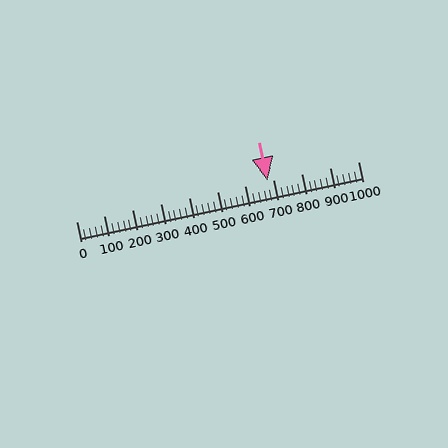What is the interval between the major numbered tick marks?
The major tick marks are spaced 100 units apart.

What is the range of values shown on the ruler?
The ruler shows values from 0 to 1000.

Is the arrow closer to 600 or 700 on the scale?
The arrow is closer to 700.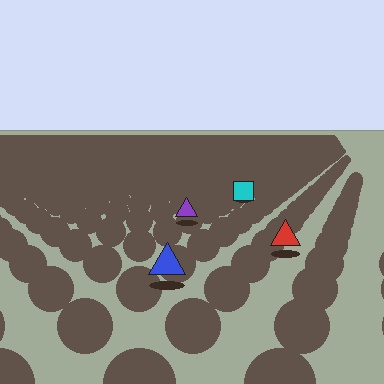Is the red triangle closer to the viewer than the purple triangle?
Yes. The red triangle is closer — you can tell from the texture gradient: the ground texture is coarser near it.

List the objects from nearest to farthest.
From nearest to farthest: the blue triangle, the red triangle, the purple triangle, the cyan square.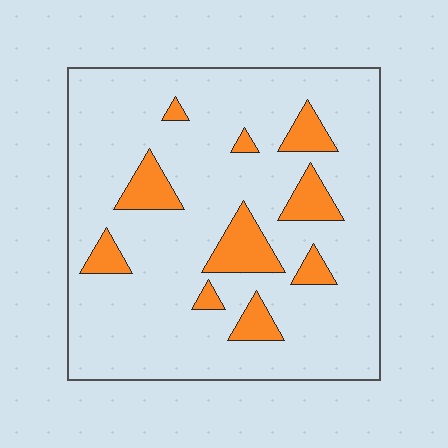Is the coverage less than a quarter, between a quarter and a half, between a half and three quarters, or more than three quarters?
Less than a quarter.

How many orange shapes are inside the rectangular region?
10.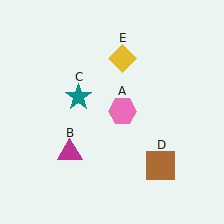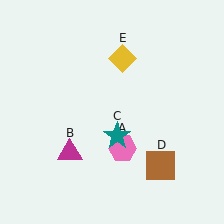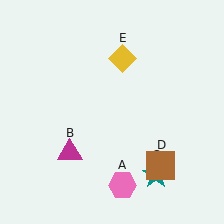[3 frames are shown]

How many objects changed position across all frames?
2 objects changed position: pink hexagon (object A), teal star (object C).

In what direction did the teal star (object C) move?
The teal star (object C) moved down and to the right.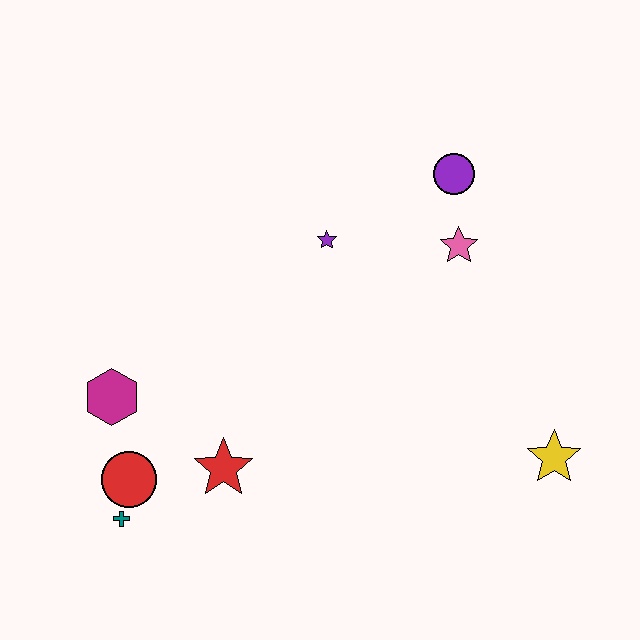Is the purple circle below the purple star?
No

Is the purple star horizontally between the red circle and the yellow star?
Yes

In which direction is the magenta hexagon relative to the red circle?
The magenta hexagon is above the red circle.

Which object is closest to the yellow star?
The pink star is closest to the yellow star.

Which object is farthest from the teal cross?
The purple circle is farthest from the teal cross.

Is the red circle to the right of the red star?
No